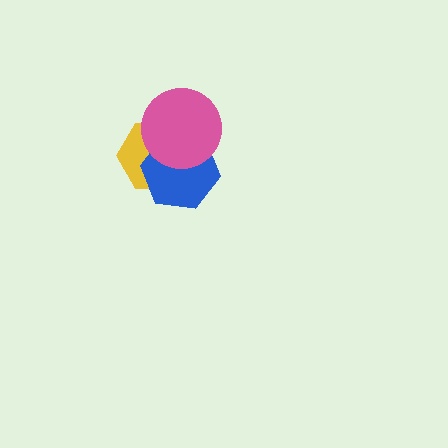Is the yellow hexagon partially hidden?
Yes, it is partially covered by another shape.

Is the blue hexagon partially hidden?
Yes, it is partially covered by another shape.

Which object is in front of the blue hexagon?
The pink circle is in front of the blue hexagon.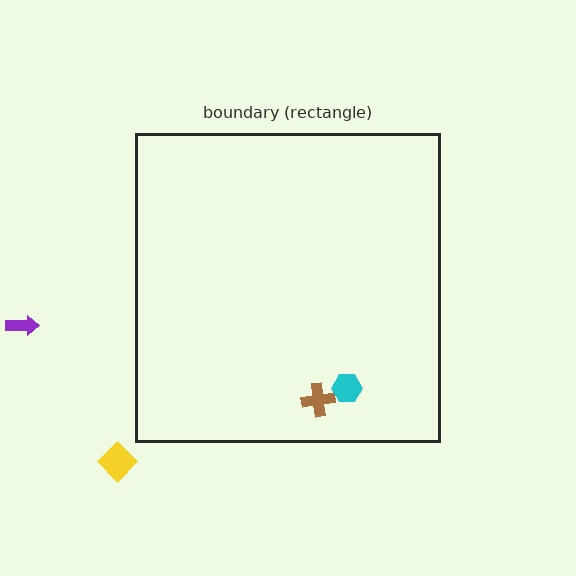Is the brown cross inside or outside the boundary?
Inside.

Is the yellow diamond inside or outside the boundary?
Outside.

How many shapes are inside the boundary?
2 inside, 2 outside.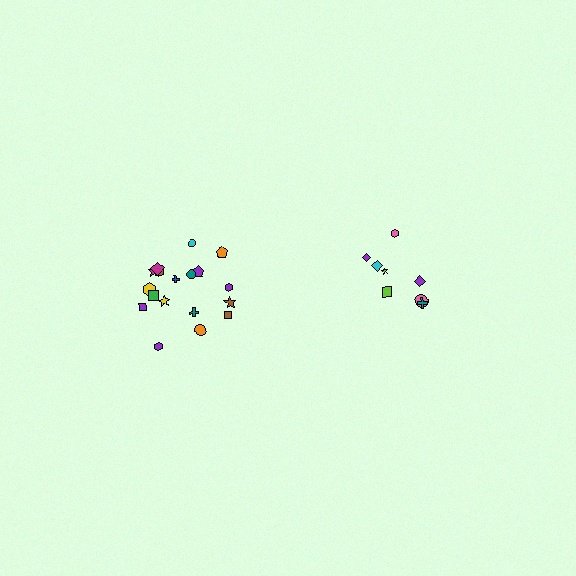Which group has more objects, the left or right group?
The left group.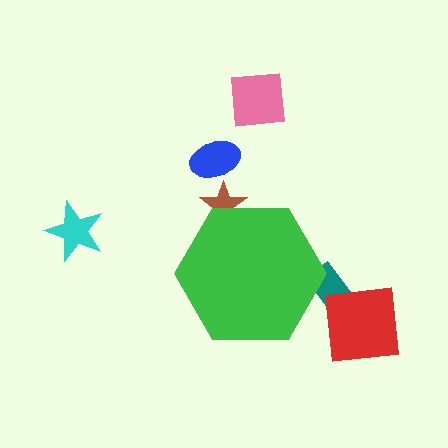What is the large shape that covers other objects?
A green hexagon.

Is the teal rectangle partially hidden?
Yes, the teal rectangle is partially hidden behind the green hexagon.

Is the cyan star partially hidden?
No, the cyan star is fully visible.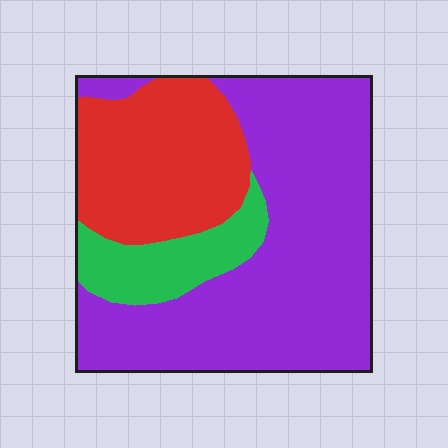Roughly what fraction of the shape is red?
Red covers roughly 30% of the shape.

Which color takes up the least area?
Green, at roughly 15%.